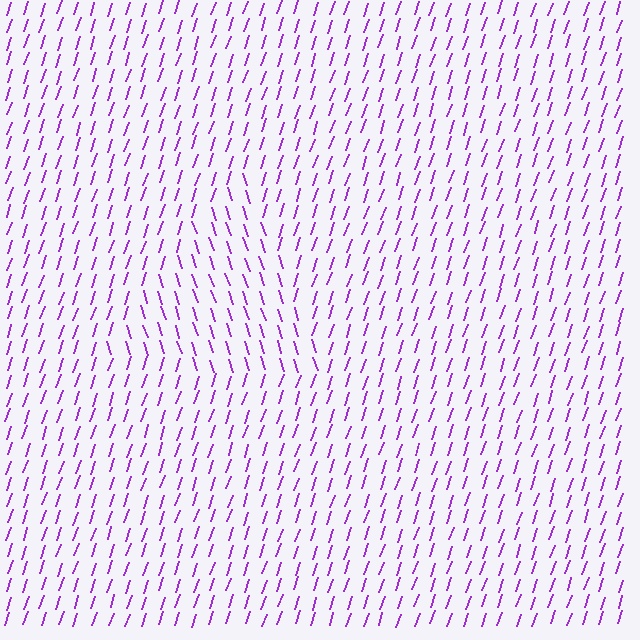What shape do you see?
I see a triangle.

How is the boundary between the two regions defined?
The boundary is defined purely by a change in line orientation (approximately 37 degrees difference). All lines are the same color and thickness.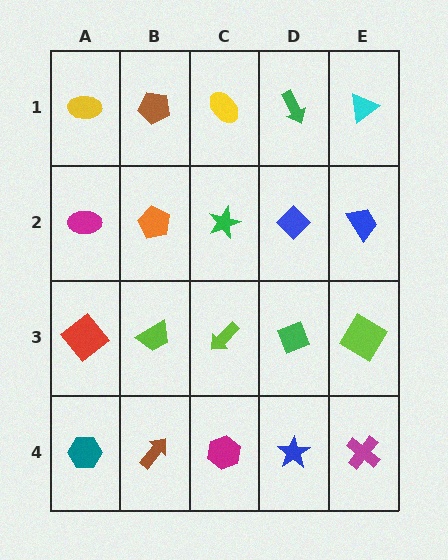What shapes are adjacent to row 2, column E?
A cyan triangle (row 1, column E), a lime diamond (row 3, column E), a blue diamond (row 2, column D).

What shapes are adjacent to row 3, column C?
A green star (row 2, column C), a magenta hexagon (row 4, column C), a lime trapezoid (row 3, column B), a green diamond (row 3, column D).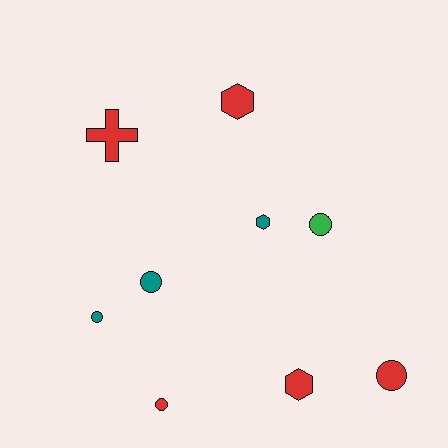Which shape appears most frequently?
Circle, with 5 objects.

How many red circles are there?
There are 2 red circles.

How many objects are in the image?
There are 9 objects.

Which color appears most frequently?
Red, with 5 objects.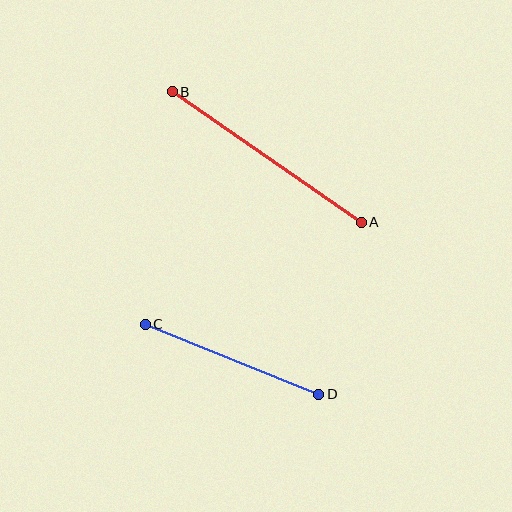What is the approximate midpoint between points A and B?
The midpoint is at approximately (267, 157) pixels.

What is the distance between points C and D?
The distance is approximately 187 pixels.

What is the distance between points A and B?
The distance is approximately 230 pixels.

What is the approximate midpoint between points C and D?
The midpoint is at approximately (232, 359) pixels.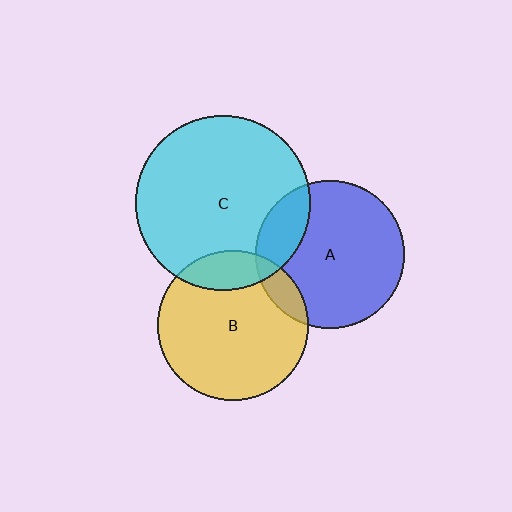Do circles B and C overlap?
Yes.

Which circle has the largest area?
Circle C (cyan).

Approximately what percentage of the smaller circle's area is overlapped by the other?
Approximately 15%.